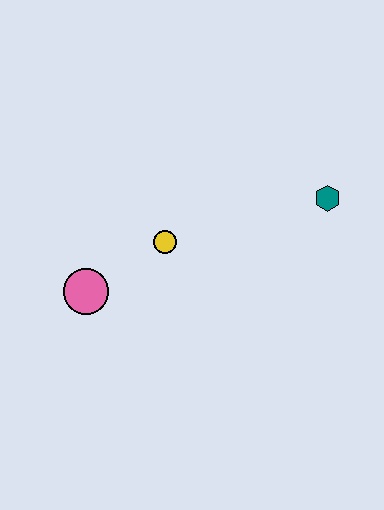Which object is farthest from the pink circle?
The teal hexagon is farthest from the pink circle.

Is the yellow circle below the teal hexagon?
Yes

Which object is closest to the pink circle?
The yellow circle is closest to the pink circle.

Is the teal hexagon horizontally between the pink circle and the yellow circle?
No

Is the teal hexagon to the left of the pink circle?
No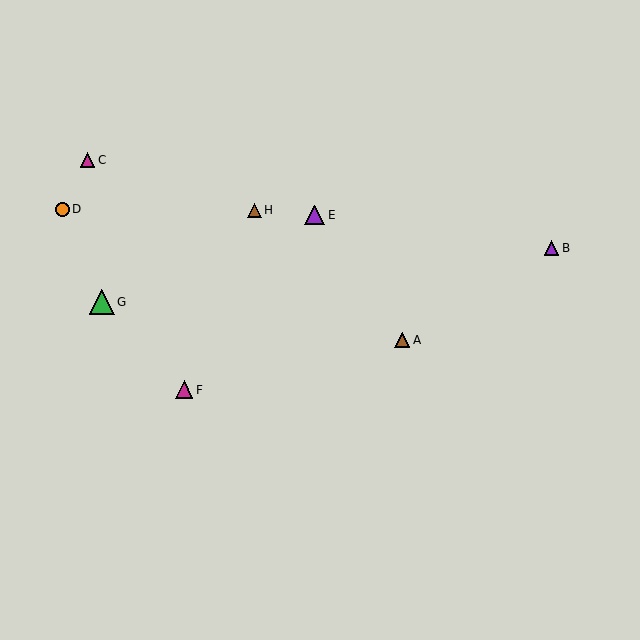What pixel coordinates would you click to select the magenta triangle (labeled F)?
Click at (184, 390) to select the magenta triangle F.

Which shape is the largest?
The green triangle (labeled G) is the largest.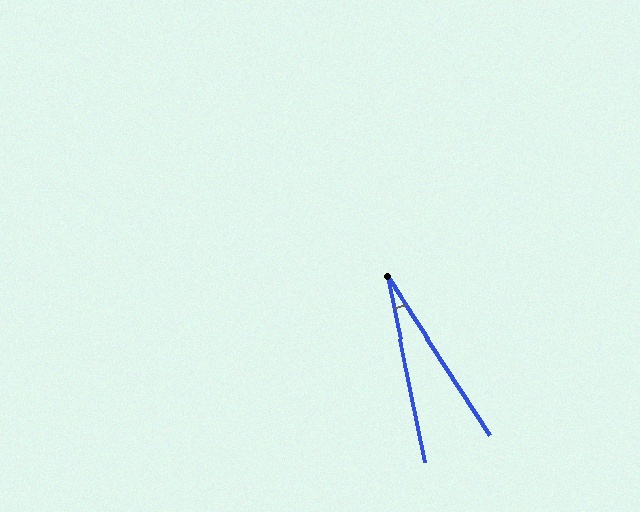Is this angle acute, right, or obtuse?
It is acute.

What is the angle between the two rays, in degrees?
Approximately 22 degrees.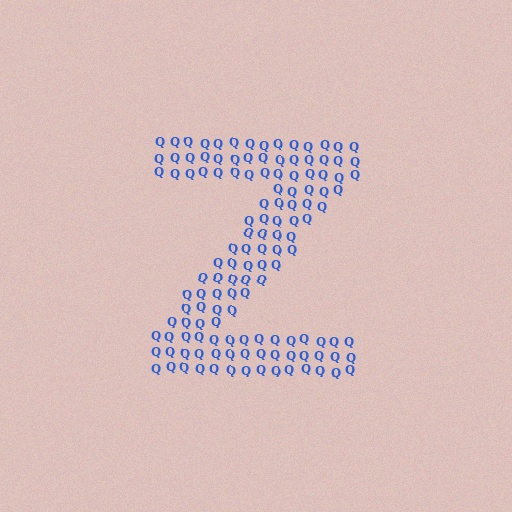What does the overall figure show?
The overall figure shows the letter Z.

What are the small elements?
The small elements are letter Q's.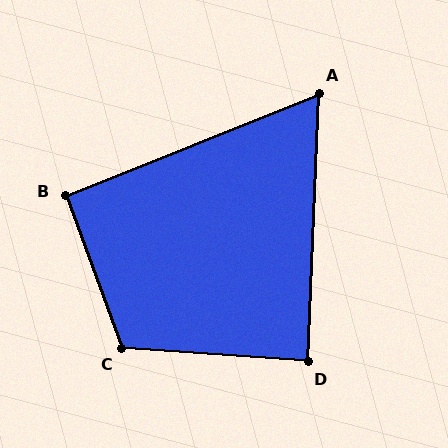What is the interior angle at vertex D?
Approximately 88 degrees (approximately right).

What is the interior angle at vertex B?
Approximately 92 degrees (approximately right).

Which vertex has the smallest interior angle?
A, at approximately 66 degrees.